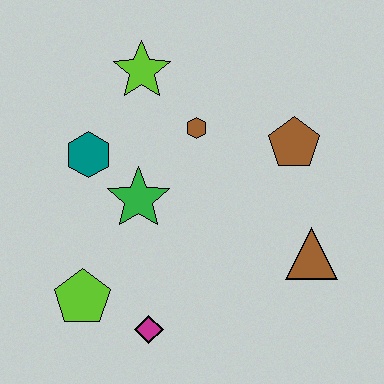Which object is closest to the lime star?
The brown hexagon is closest to the lime star.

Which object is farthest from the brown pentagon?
The lime pentagon is farthest from the brown pentagon.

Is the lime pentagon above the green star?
No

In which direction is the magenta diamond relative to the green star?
The magenta diamond is below the green star.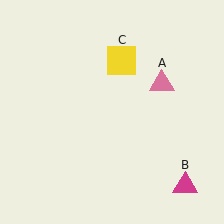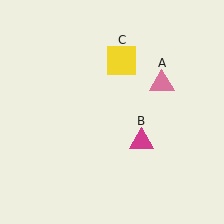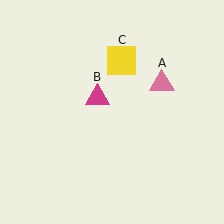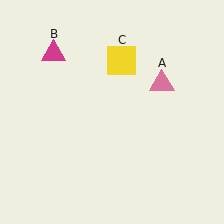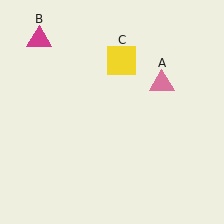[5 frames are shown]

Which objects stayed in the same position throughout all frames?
Pink triangle (object A) and yellow square (object C) remained stationary.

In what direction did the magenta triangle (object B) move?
The magenta triangle (object B) moved up and to the left.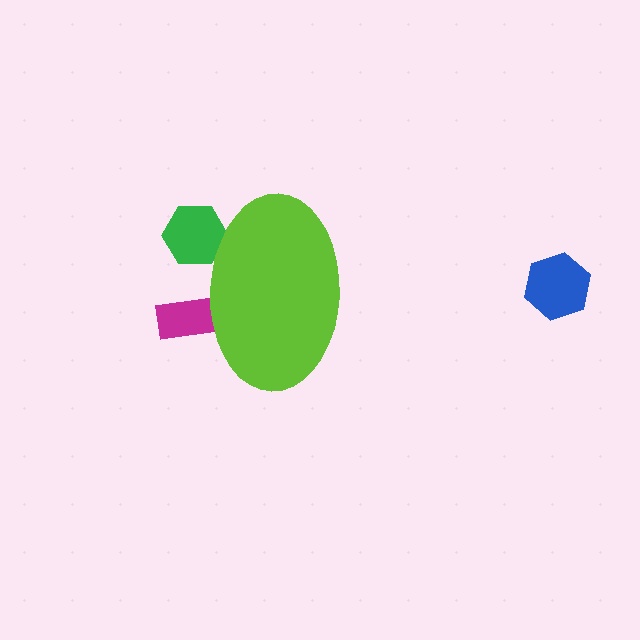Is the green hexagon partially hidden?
Yes, the green hexagon is partially hidden behind the lime ellipse.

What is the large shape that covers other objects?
A lime ellipse.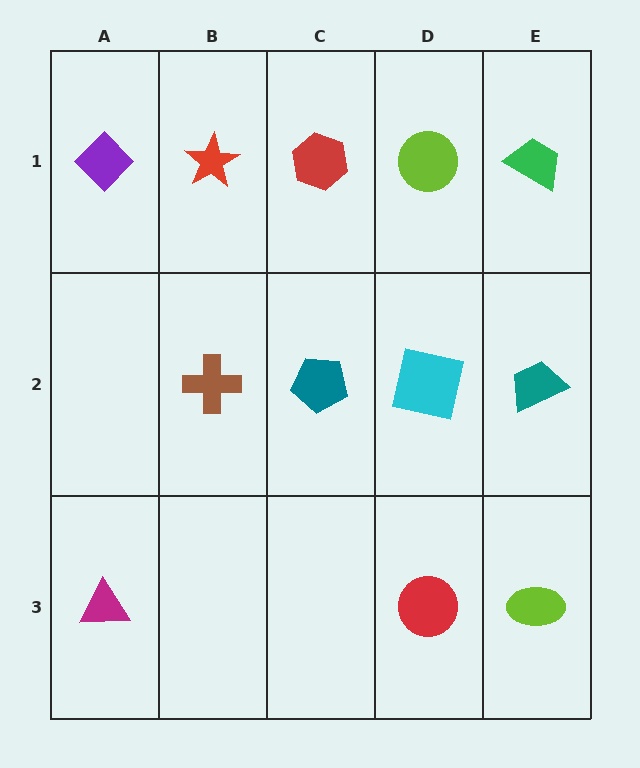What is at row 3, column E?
A lime ellipse.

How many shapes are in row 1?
5 shapes.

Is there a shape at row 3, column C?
No, that cell is empty.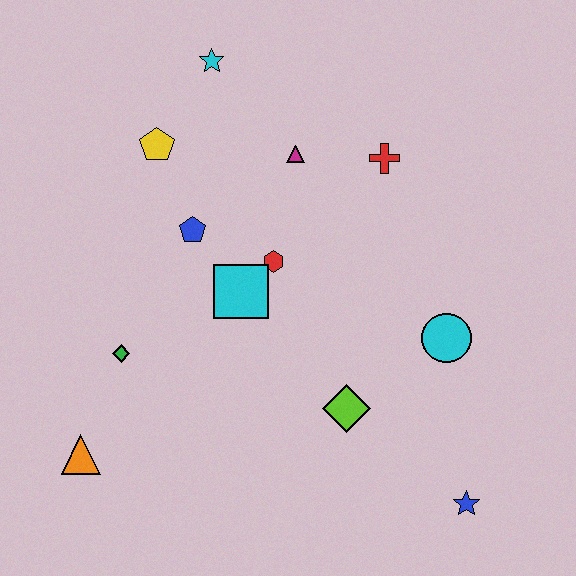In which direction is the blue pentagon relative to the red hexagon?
The blue pentagon is to the left of the red hexagon.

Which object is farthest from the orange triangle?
The red cross is farthest from the orange triangle.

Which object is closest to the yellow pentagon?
The blue pentagon is closest to the yellow pentagon.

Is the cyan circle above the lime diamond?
Yes